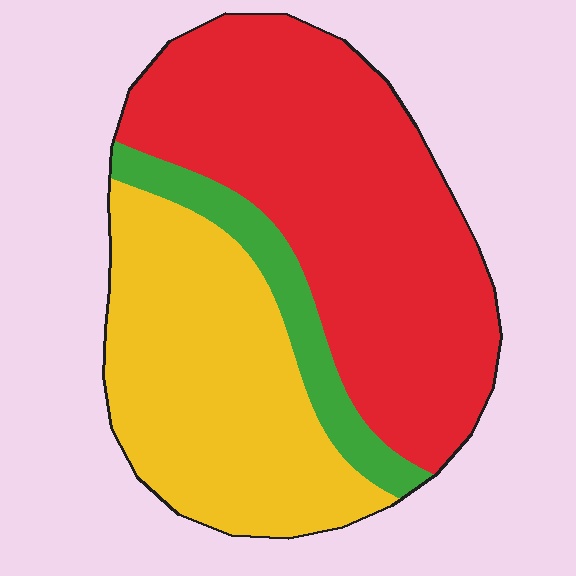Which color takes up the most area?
Red, at roughly 50%.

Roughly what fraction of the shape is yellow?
Yellow takes up about three eighths (3/8) of the shape.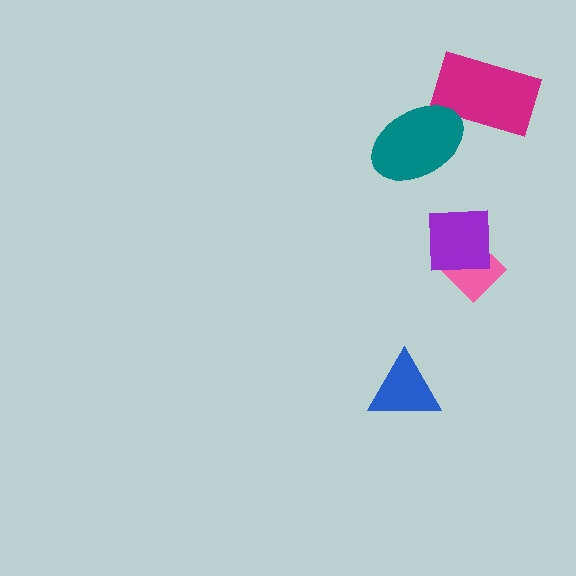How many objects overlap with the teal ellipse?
1 object overlaps with the teal ellipse.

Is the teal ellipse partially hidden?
No, no other shape covers it.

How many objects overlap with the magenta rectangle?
1 object overlaps with the magenta rectangle.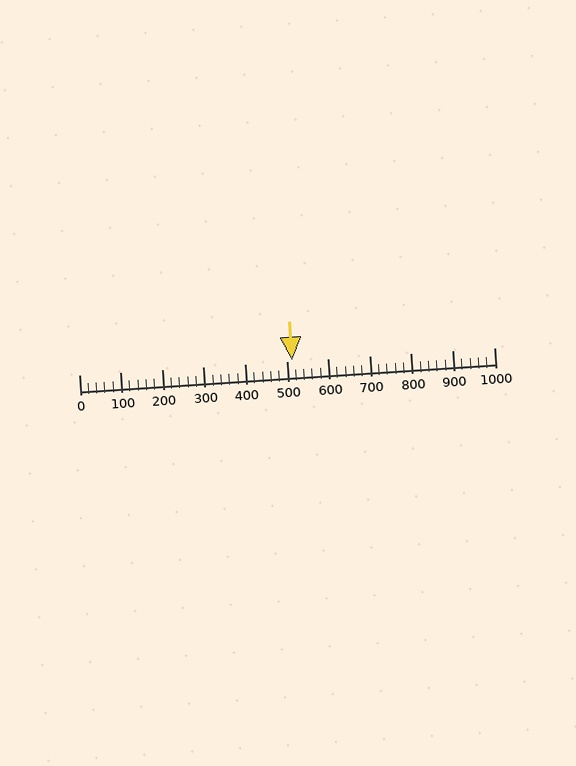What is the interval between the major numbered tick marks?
The major tick marks are spaced 100 units apart.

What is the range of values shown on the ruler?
The ruler shows values from 0 to 1000.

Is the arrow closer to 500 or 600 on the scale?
The arrow is closer to 500.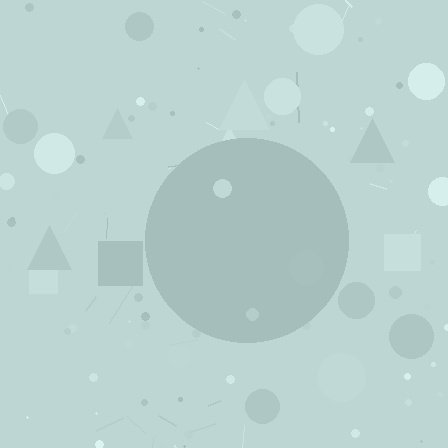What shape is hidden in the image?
A circle is hidden in the image.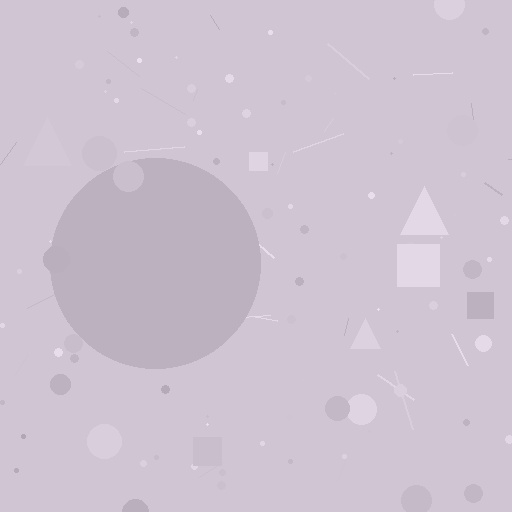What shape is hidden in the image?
A circle is hidden in the image.